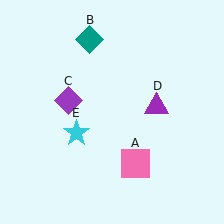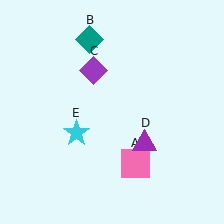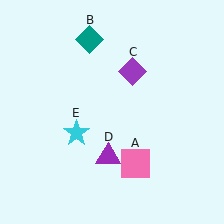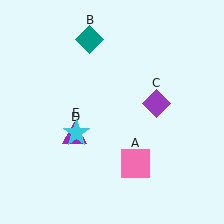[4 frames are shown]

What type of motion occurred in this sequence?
The purple diamond (object C), purple triangle (object D) rotated clockwise around the center of the scene.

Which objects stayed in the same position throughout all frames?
Pink square (object A) and teal diamond (object B) and cyan star (object E) remained stationary.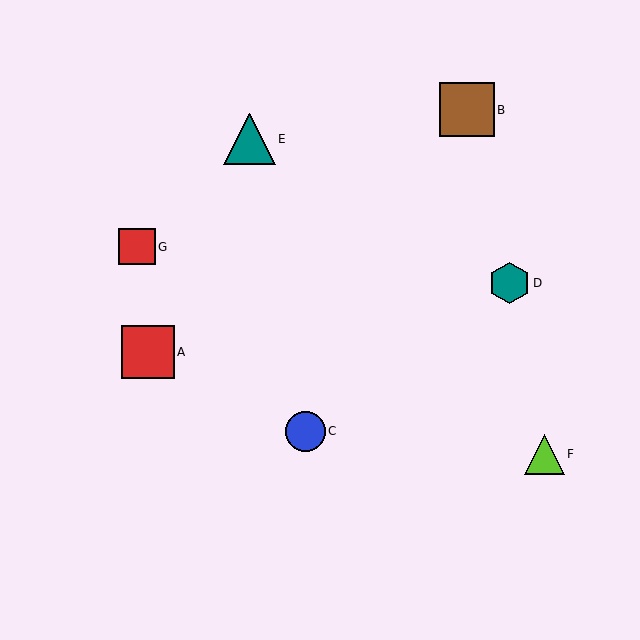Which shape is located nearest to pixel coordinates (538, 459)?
The lime triangle (labeled F) at (544, 454) is nearest to that location.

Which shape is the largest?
The brown square (labeled B) is the largest.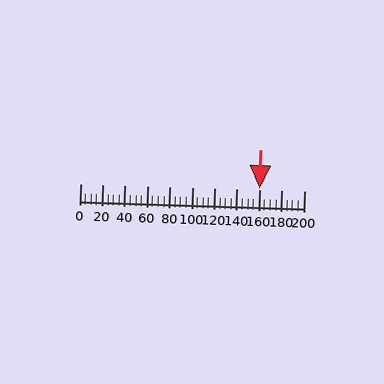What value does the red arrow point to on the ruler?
The red arrow points to approximately 160.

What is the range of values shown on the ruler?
The ruler shows values from 0 to 200.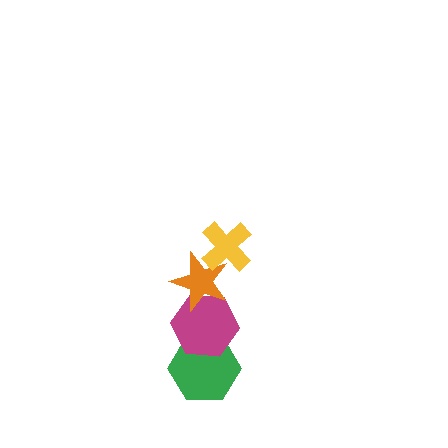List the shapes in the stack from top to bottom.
From top to bottom: the yellow cross, the orange star, the magenta hexagon, the green hexagon.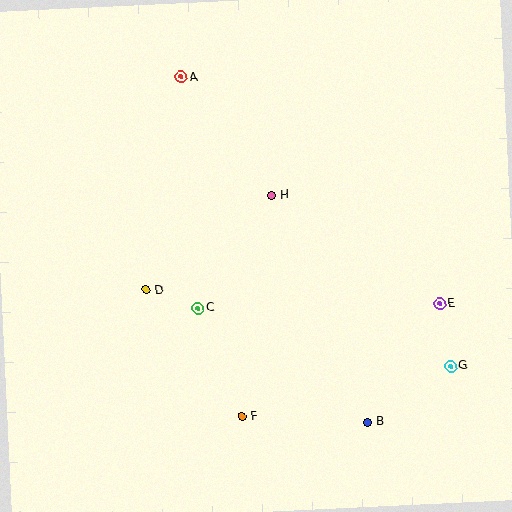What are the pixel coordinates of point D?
Point D is at (146, 290).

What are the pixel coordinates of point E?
Point E is at (440, 303).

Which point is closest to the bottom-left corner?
Point F is closest to the bottom-left corner.